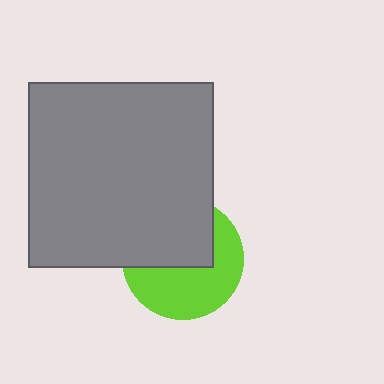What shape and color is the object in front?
The object in front is a gray square.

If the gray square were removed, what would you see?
You would see the complete lime circle.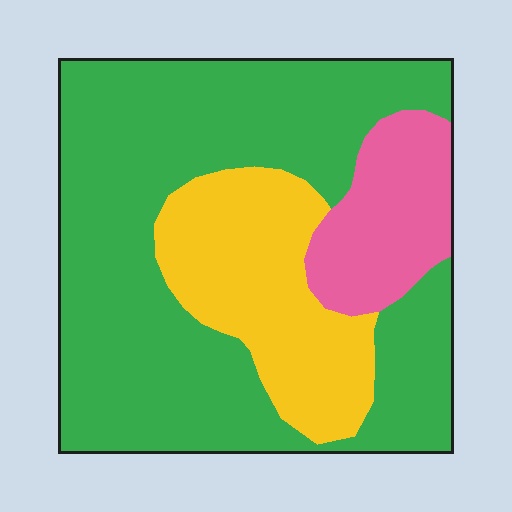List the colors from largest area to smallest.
From largest to smallest: green, yellow, pink.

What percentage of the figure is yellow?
Yellow takes up about one quarter (1/4) of the figure.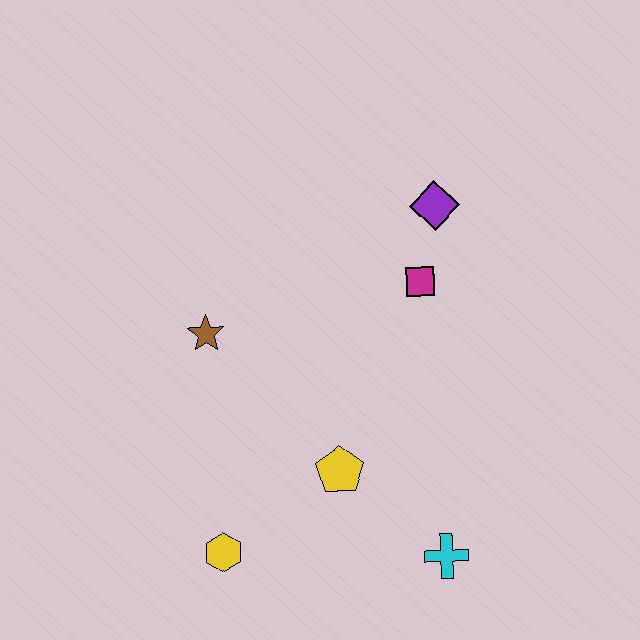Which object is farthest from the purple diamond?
The yellow hexagon is farthest from the purple diamond.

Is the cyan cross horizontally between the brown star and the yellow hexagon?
No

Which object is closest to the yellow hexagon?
The yellow pentagon is closest to the yellow hexagon.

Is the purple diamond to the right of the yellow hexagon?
Yes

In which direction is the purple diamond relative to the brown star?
The purple diamond is to the right of the brown star.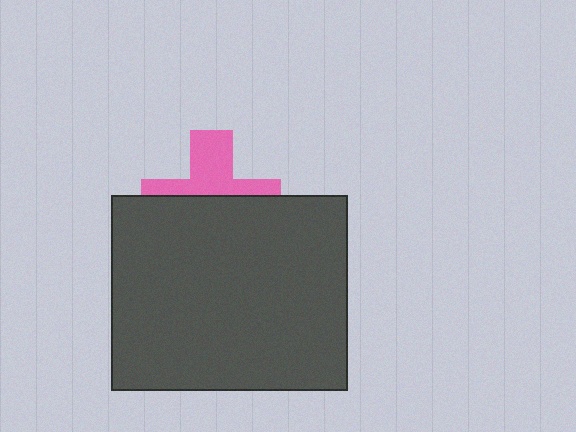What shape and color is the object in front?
The object in front is a dark gray rectangle.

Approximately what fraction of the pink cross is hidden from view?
Roughly 56% of the pink cross is hidden behind the dark gray rectangle.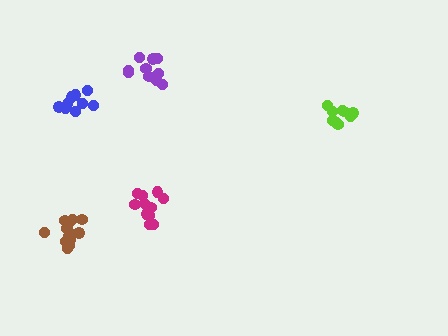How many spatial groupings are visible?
There are 5 spatial groupings.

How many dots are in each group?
Group 1: 11 dots, Group 2: 13 dots, Group 3: 9 dots, Group 4: 10 dots, Group 5: 9 dots (52 total).